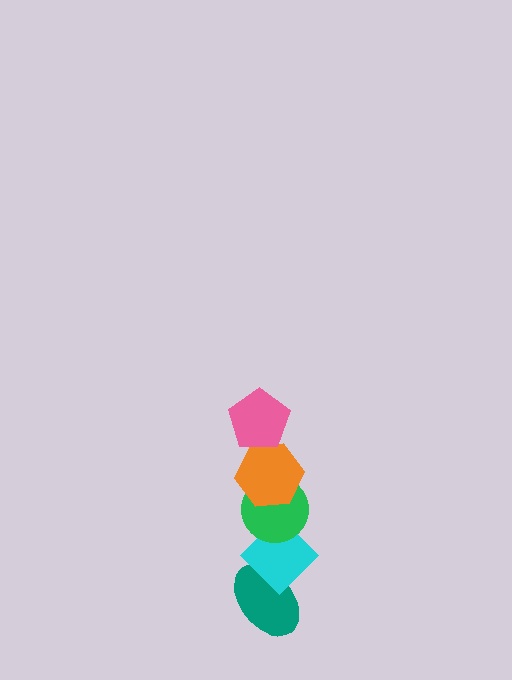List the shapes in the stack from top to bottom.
From top to bottom: the pink pentagon, the orange hexagon, the green circle, the cyan diamond, the teal ellipse.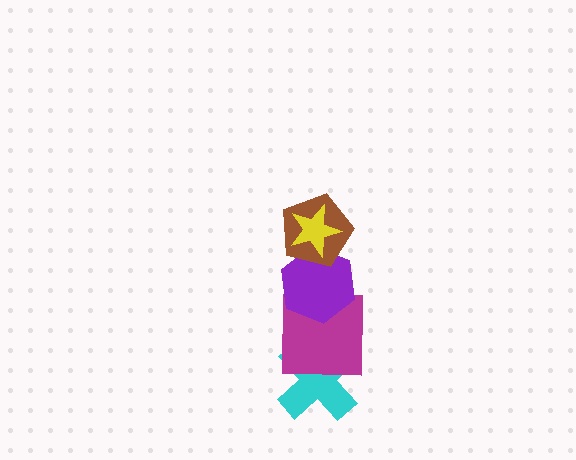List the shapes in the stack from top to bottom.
From top to bottom: the yellow star, the brown pentagon, the purple hexagon, the magenta square, the cyan cross.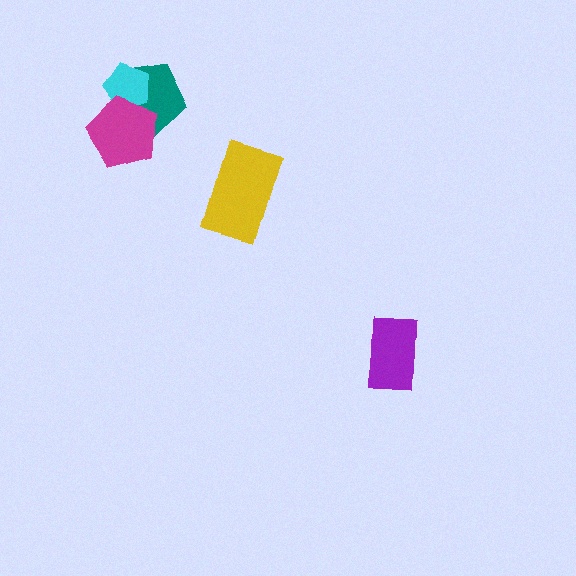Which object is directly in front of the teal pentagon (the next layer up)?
The cyan pentagon is directly in front of the teal pentagon.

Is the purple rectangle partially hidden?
No, no other shape covers it.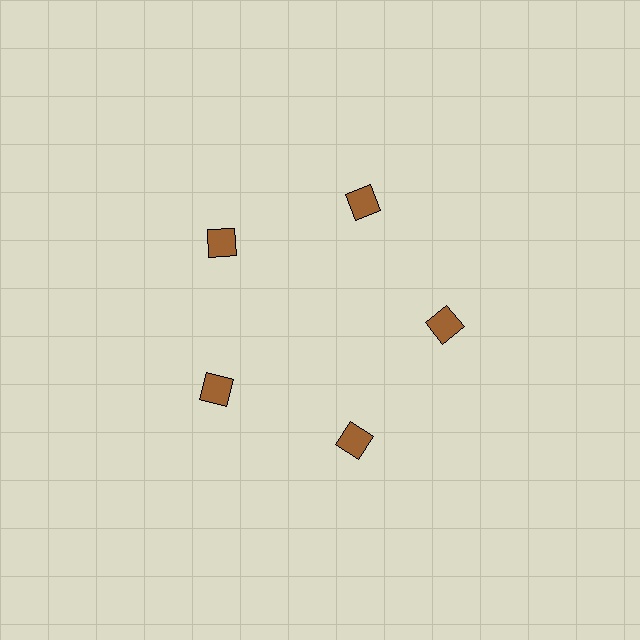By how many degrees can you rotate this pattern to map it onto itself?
The pattern maps onto itself every 72 degrees of rotation.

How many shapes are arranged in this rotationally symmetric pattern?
There are 5 shapes, arranged in 5 groups of 1.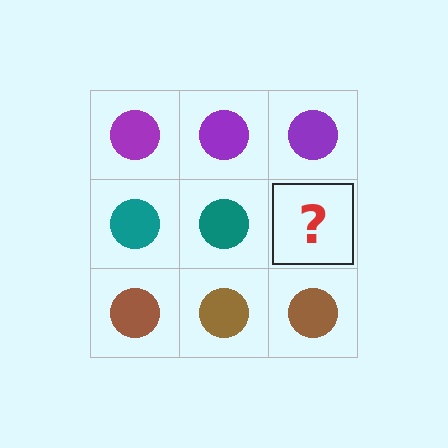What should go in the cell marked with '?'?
The missing cell should contain a teal circle.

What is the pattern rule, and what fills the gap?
The rule is that each row has a consistent color. The gap should be filled with a teal circle.